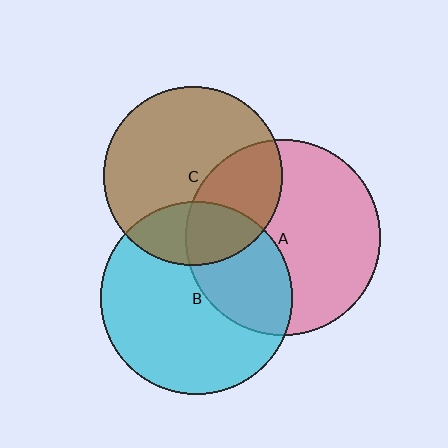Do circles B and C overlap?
Yes.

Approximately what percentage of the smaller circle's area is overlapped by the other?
Approximately 25%.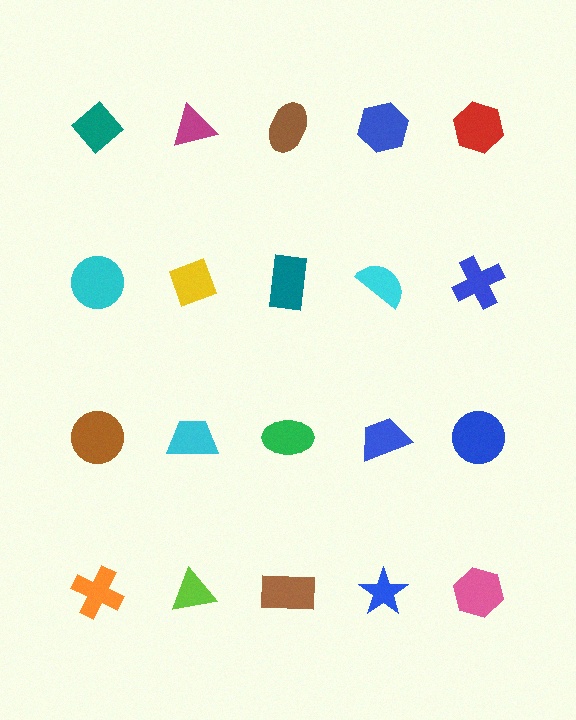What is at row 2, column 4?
A cyan semicircle.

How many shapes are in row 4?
5 shapes.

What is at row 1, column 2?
A magenta triangle.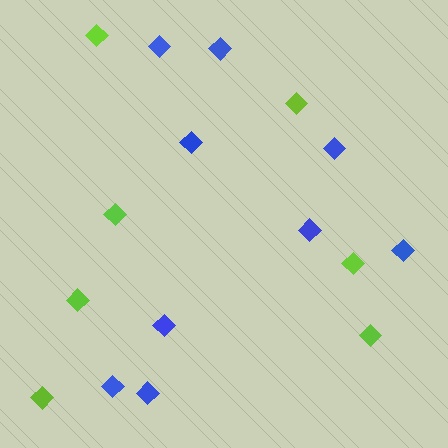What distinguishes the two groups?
There are 2 groups: one group of blue diamonds (9) and one group of lime diamonds (7).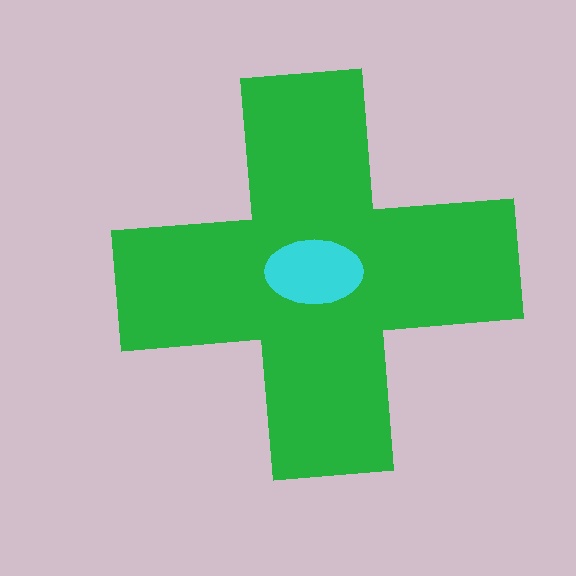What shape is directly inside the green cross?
The cyan ellipse.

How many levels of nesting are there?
2.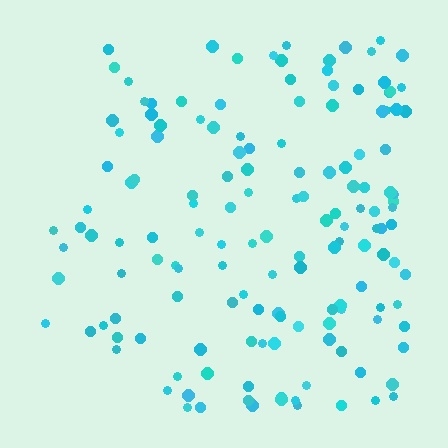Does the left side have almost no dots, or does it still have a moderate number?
Still a moderate number, just noticeably fewer than the right.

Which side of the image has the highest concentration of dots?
The right.